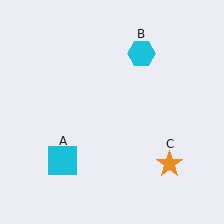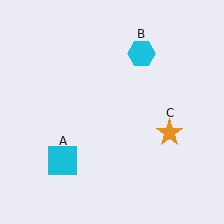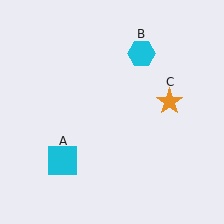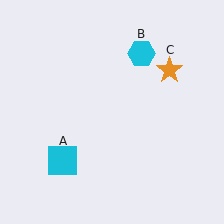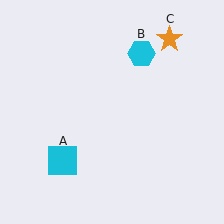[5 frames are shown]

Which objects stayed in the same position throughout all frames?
Cyan square (object A) and cyan hexagon (object B) remained stationary.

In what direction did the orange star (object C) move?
The orange star (object C) moved up.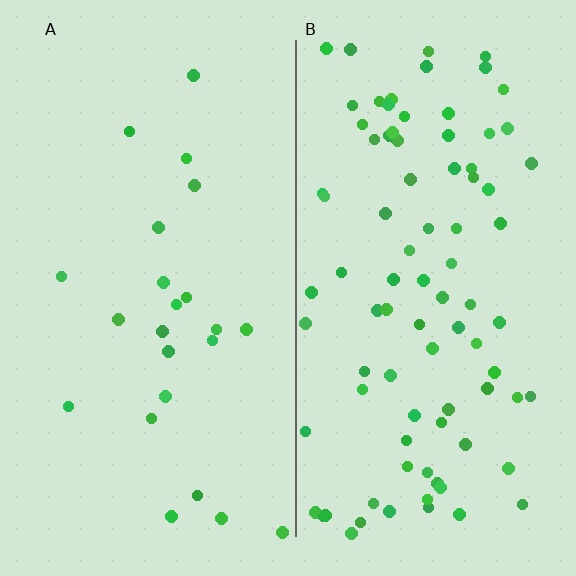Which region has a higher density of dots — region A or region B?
B (the right).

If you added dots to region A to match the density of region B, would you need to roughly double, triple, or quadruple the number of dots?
Approximately quadruple.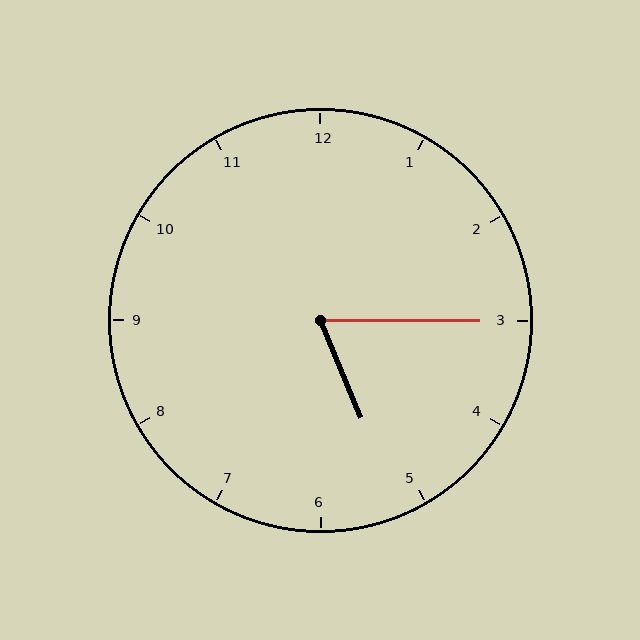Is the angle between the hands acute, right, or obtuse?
It is acute.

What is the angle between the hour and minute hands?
Approximately 68 degrees.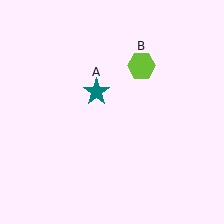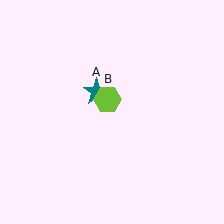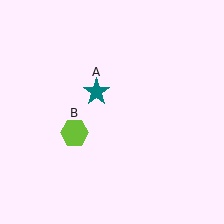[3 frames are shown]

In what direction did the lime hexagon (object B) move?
The lime hexagon (object B) moved down and to the left.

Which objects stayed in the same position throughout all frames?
Teal star (object A) remained stationary.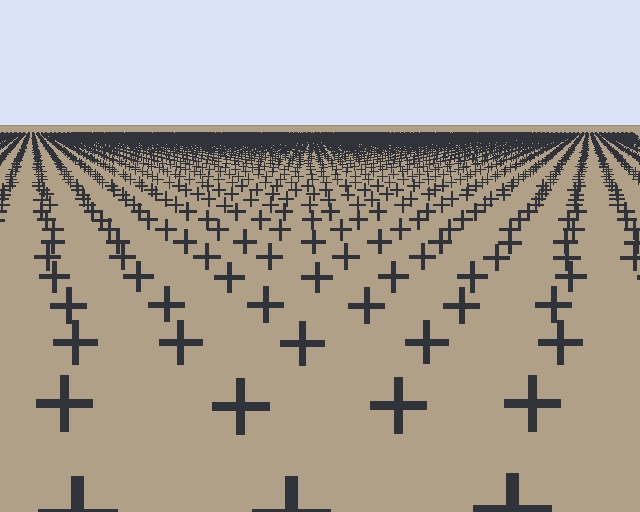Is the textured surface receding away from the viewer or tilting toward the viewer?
The surface is receding away from the viewer. Texture elements get smaller and denser toward the top.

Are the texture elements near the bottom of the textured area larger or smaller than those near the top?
Larger. Near the bottom, elements are closer to the viewer and appear at a bigger on-screen size.